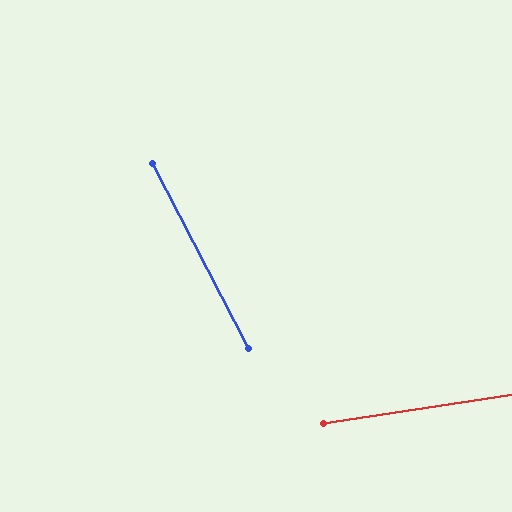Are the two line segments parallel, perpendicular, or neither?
Neither parallel nor perpendicular — they differ by about 71°.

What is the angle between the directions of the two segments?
Approximately 71 degrees.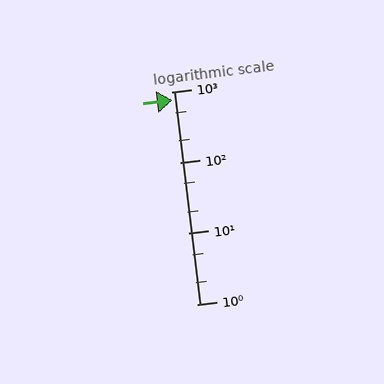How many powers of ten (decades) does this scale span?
The scale spans 3 decades, from 1 to 1000.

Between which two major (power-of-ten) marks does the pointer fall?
The pointer is between 100 and 1000.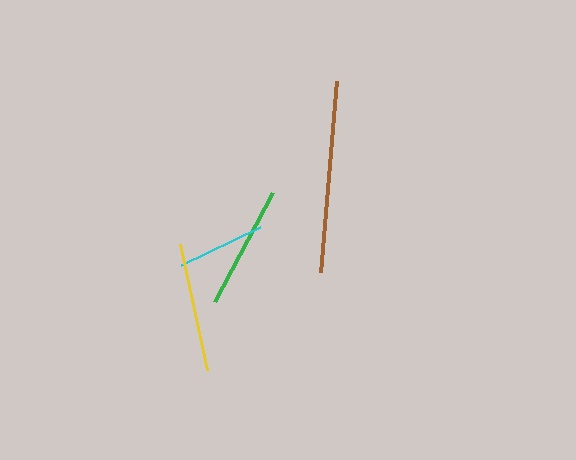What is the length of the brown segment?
The brown segment is approximately 191 pixels long.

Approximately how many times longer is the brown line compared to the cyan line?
The brown line is approximately 2.2 times the length of the cyan line.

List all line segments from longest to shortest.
From longest to shortest: brown, yellow, green, cyan.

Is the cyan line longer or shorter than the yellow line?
The yellow line is longer than the cyan line.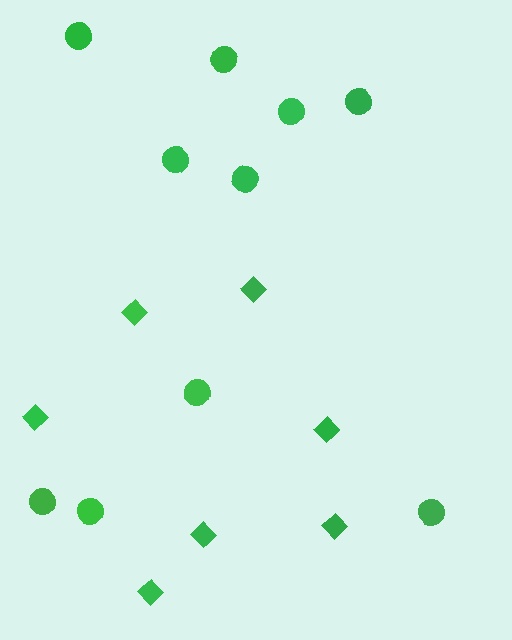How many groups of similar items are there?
There are 2 groups: one group of diamonds (7) and one group of circles (10).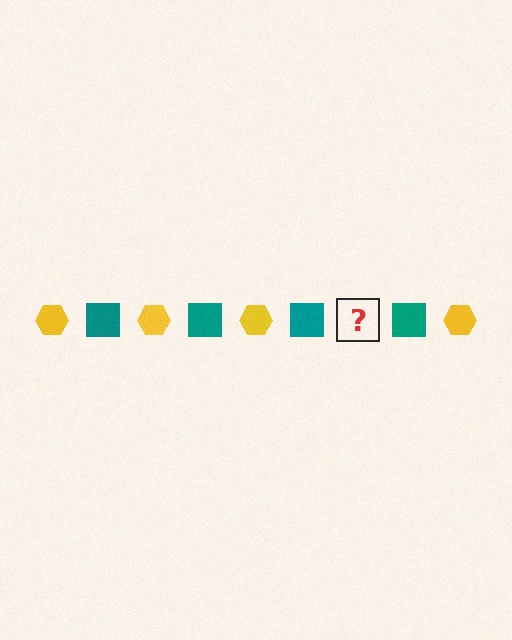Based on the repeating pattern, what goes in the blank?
The blank should be a yellow hexagon.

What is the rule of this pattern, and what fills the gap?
The rule is that the pattern alternates between yellow hexagon and teal square. The gap should be filled with a yellow hexagon.